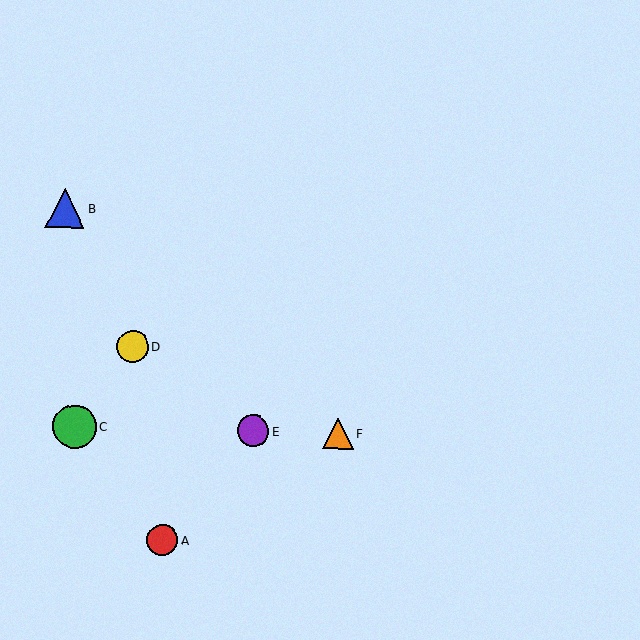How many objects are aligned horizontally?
3 objects (C, E, F) are aligned horizontally.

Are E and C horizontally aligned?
Yes, both are at y≈431.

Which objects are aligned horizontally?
Objects C, E, F are aligned horizontally.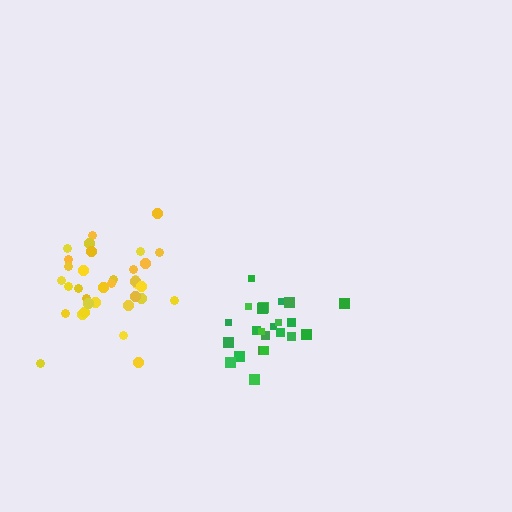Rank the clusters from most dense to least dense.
yellow, green.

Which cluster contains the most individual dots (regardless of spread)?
Yellow (35).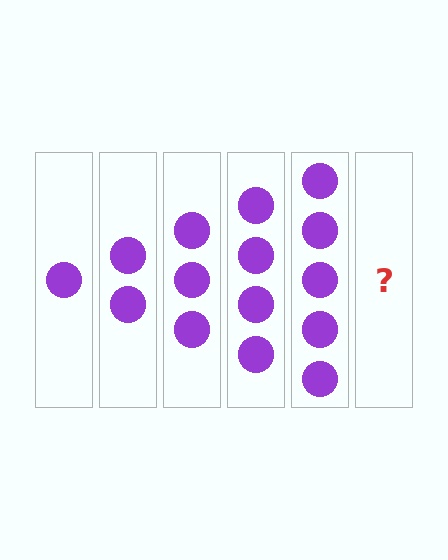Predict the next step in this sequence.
The next step is 6 circles.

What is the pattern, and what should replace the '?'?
The pattern is that each step adds one more circle. The '?' should be 6 circles.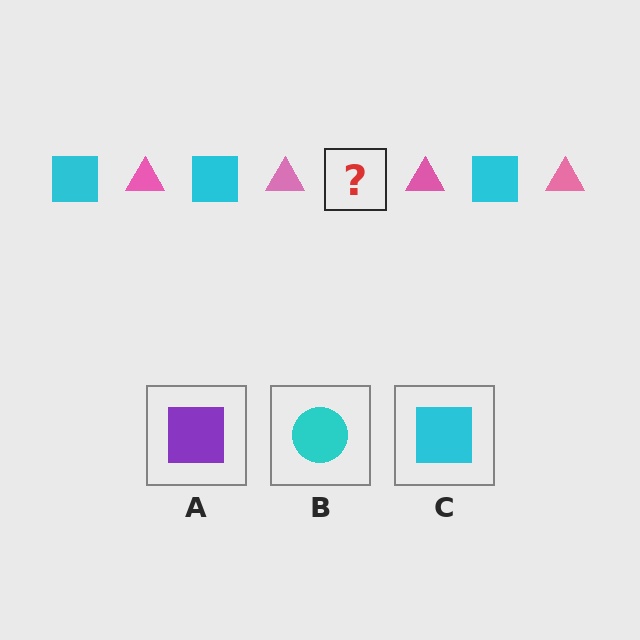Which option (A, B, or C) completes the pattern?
C.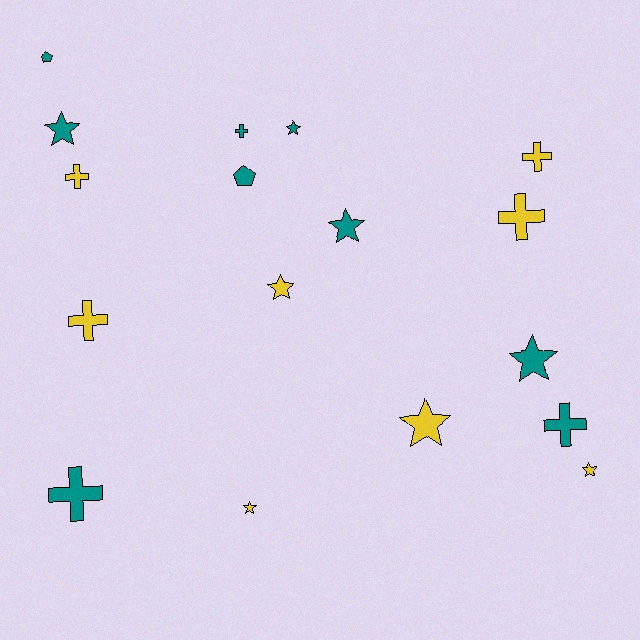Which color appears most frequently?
Teal, with 9 objects.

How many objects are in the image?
There are 17 objects.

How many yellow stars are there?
There are 4 yellow stars.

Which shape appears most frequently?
Star, with 8 objects.